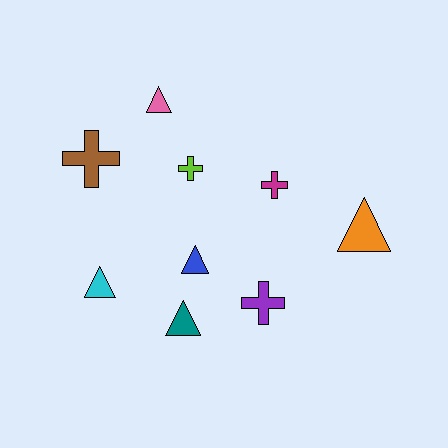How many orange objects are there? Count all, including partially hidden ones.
There is 1 orange object.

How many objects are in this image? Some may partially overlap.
There are 9 objects.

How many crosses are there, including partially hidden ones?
There are 4 crosses.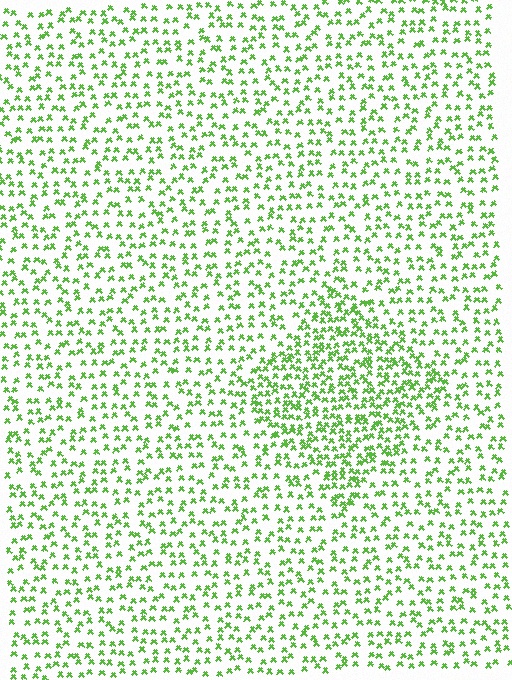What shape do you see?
I see a diamond.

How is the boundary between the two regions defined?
The boundary is defined by a change in element density (approximately 1.8x ratio). All elements are the same color, size, and shape.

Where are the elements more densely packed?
The elements are more densely packed inside the diamond boundary.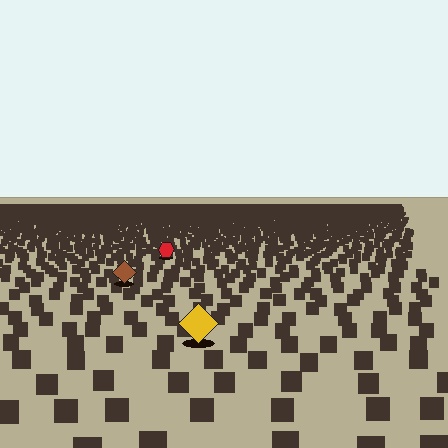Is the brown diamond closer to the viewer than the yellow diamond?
No. The yellow diamond is closer — you can tell from the texture gradient: the ground texture is coarser near it.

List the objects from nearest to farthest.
From nearest to farthest: the yellow diamond, the brown diamond, the red hexagon.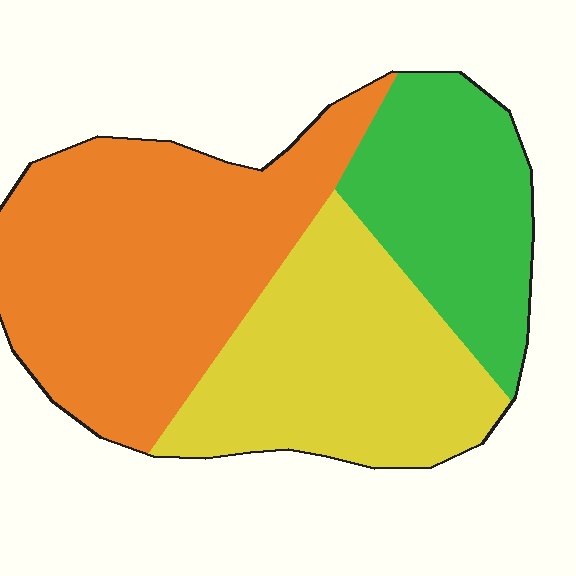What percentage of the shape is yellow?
Yellow takes up about one third (1/3) of the shape.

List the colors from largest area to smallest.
From largest to smallest: orange, yellow, green.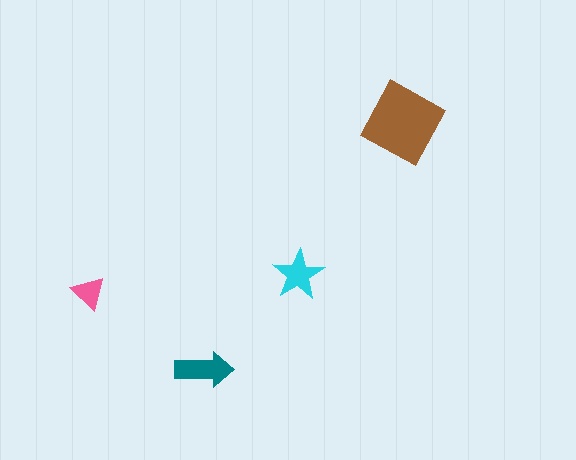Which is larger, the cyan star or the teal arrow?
The teal arrow.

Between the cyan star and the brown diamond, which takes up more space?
The brown diamond.